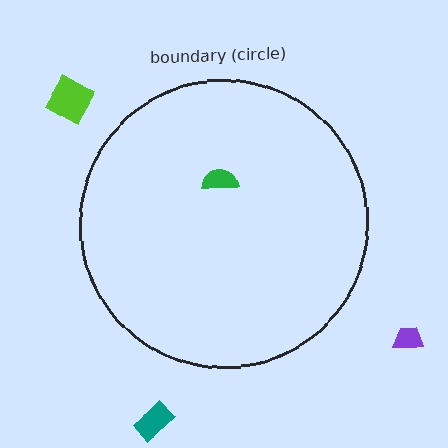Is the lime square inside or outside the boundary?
Outside.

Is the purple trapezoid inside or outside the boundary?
Outside.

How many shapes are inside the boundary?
1 inside, 3 outside.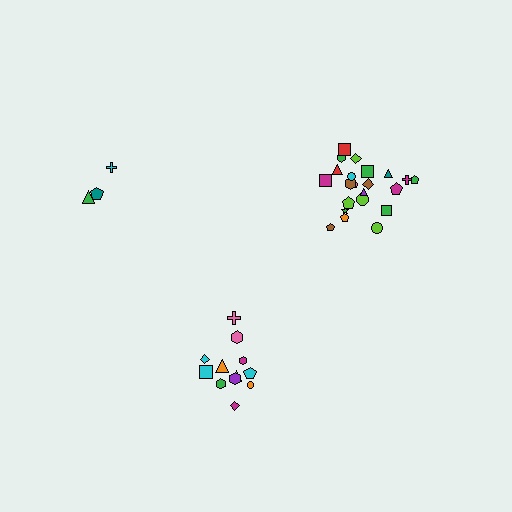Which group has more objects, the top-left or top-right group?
The top-right group.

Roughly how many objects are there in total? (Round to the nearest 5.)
Roughly 35 objects in total.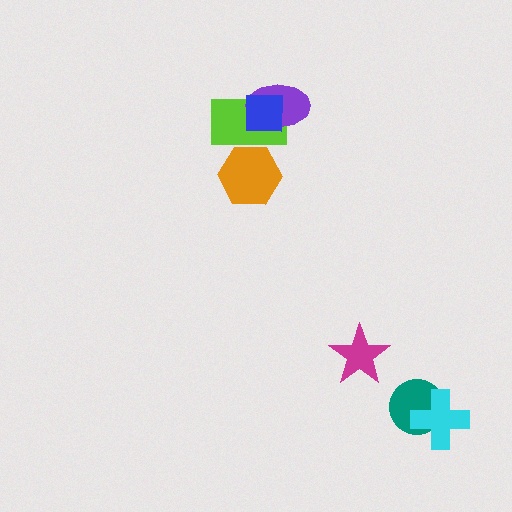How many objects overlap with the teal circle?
1 object overlaps with the teal circle.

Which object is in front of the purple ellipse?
The blue square is in front of the purple ellipse.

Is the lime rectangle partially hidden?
Yes, it is partially covered by another shape.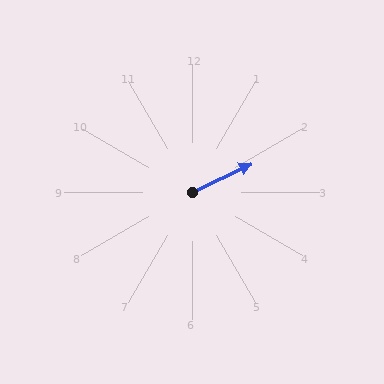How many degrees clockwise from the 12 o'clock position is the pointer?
Approximately 64 degrees.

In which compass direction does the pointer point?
Northeast.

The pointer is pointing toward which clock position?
Roughly 2 o'clock.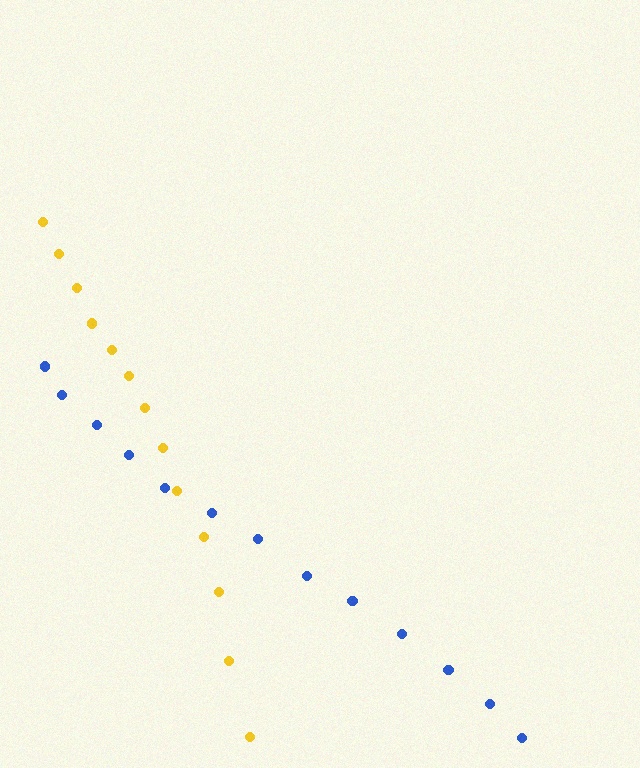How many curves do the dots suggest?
There are 2 distinct paths.